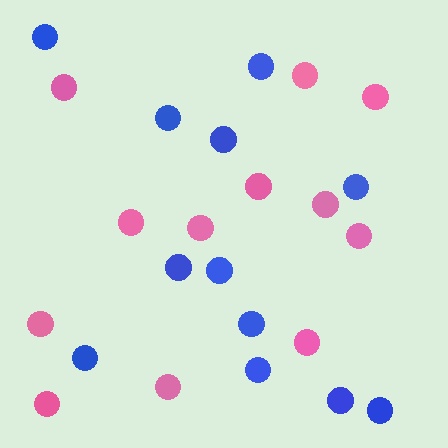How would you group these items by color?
There are 2 groups: one group of pink circles (12) and one group of blue circles (12).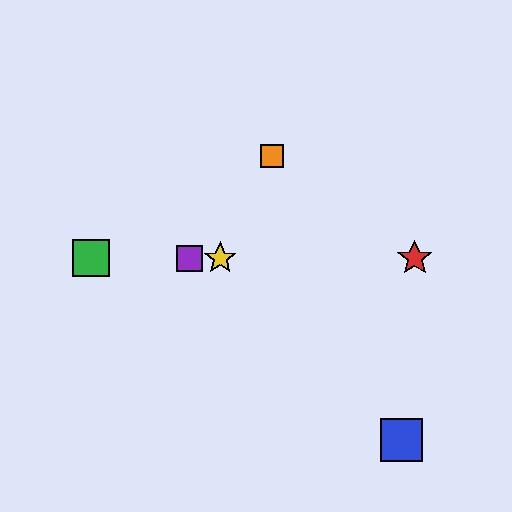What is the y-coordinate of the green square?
The green square is at y≈258.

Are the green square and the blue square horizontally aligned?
No, the green square is at y≈258 and the blue square is at y≈440.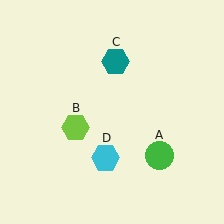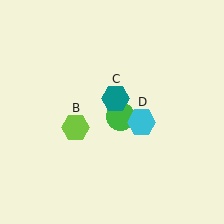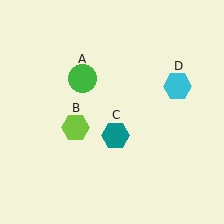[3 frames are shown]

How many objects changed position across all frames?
3 objects changed position: green circle (object A), teal hexagon (object C), cyan hexagon (object D).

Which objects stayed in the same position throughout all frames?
Lime hexagon (object B) remained stationary.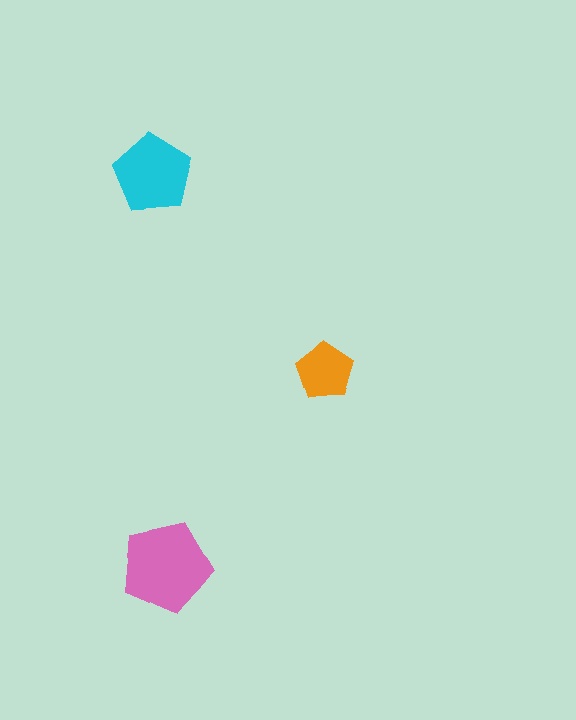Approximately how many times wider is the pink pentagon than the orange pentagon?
About 1.5 times wider.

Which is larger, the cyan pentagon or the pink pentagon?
The pink one.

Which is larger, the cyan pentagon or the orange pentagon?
The cyan one.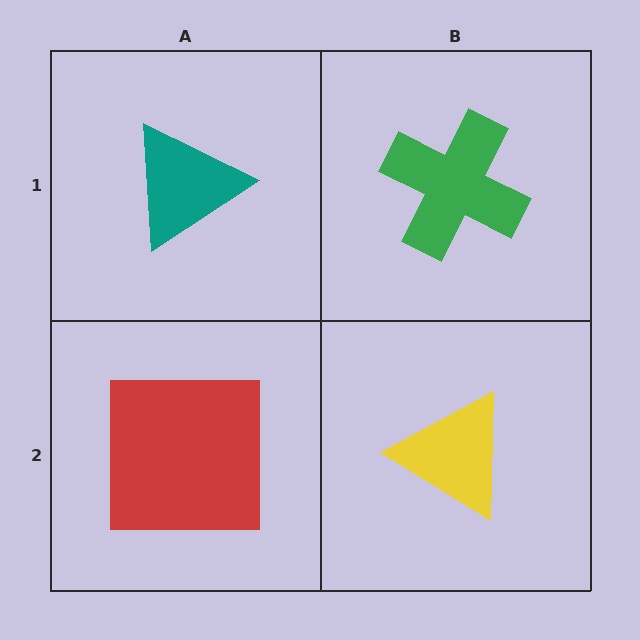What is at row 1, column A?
A teal triangle.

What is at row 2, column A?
A red square.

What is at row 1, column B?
A green cross.